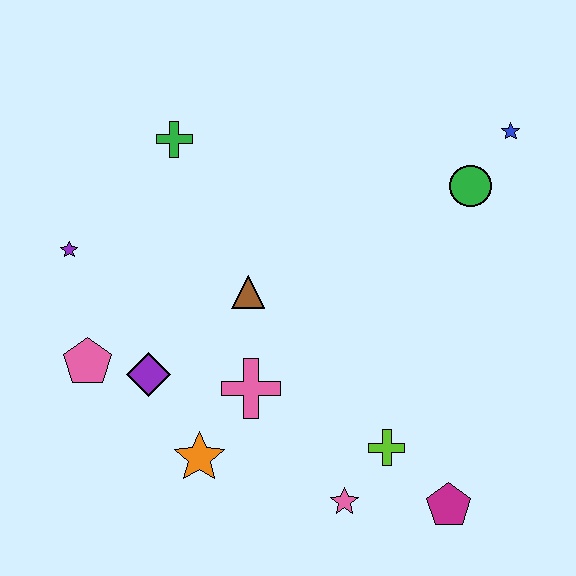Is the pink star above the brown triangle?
No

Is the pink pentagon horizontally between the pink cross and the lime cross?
No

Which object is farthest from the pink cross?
The blue star is farthest from the pink cross.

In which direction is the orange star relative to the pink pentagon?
The orange star is to the right of the pink pentagon.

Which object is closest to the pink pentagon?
The purple diamond is closest to the pink pentagon.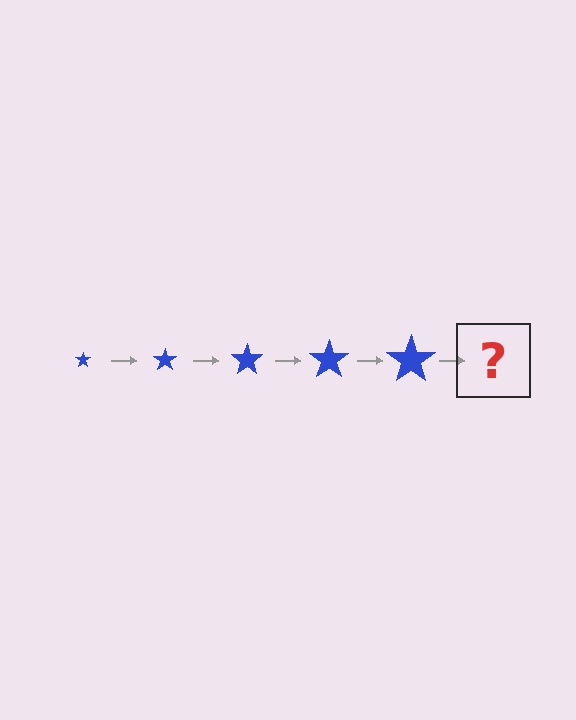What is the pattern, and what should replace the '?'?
The pattern is that the star gets progressively larger each step. The '?' should be a blue star, larger than the previous one.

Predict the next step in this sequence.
The next step is a blue star, larger than the previous one.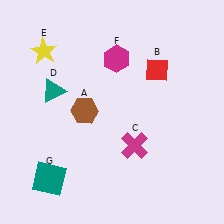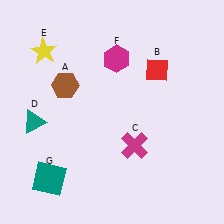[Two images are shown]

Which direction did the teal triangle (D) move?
The teal triangle (D) moved down.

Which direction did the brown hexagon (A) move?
The brown hexagon (A) moved up.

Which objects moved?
The objects that moved are: the brown hexagon (A), the teal triangle (D).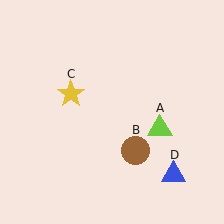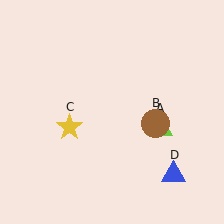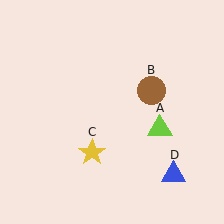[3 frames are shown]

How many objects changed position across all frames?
2 objects changed position: brown circle (object B), yellow star (object C).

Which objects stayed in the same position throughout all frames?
Lime triangle (object A) and blue triangle (object D) remained stationary.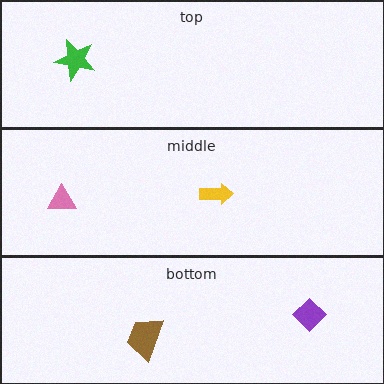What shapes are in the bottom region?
The purple diamond, the brown trapezoid.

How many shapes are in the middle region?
2.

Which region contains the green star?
The top region.